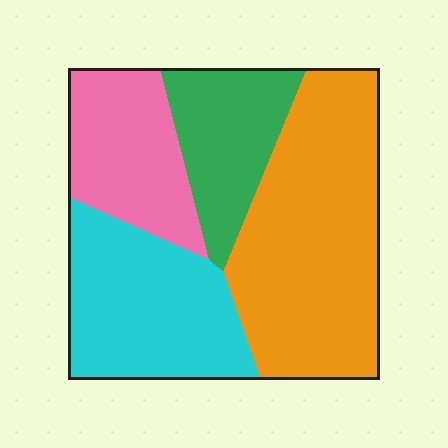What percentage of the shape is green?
Green covers around 15% of the shape.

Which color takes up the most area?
Orange, at roughly 40%.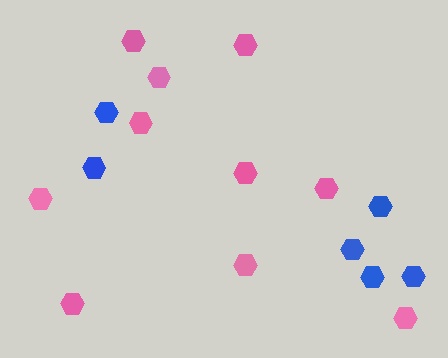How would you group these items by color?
There are 2 groups: one group of pink hexagons (10) and one group of blue hexagons (6).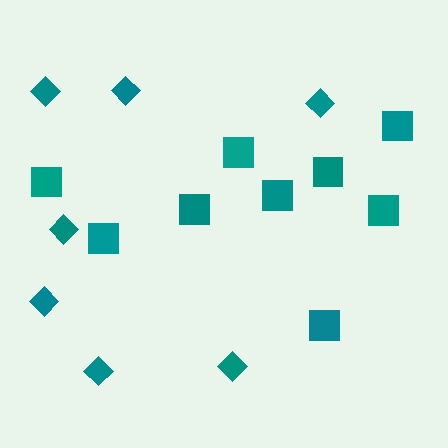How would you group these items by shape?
There are 2 groups: one group of diamonds (7) and one group of squares (9).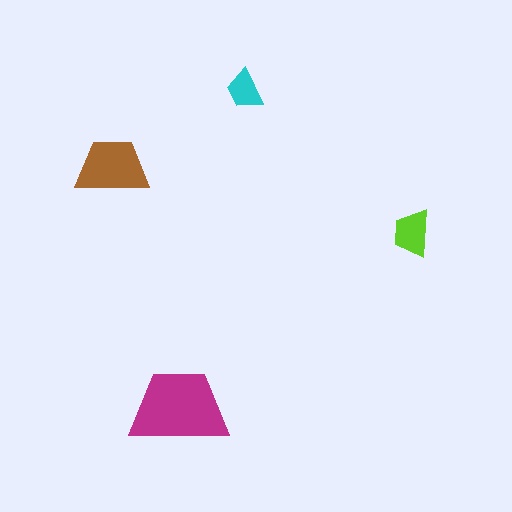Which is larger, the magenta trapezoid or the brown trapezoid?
The magenta one.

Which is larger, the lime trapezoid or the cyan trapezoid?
The lime one.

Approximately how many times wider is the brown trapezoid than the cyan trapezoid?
About 2 times wider.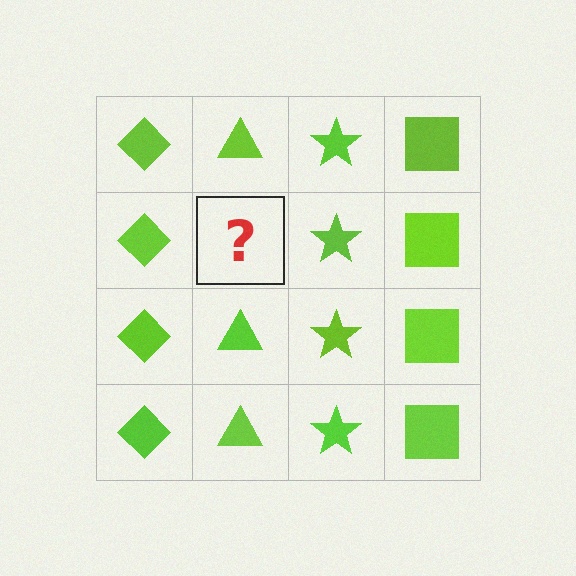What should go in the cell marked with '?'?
The missing cell should contain a lime triangle.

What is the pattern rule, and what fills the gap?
The rule is that each column has a consistent shape. The gap should be filled with a lime triangle.